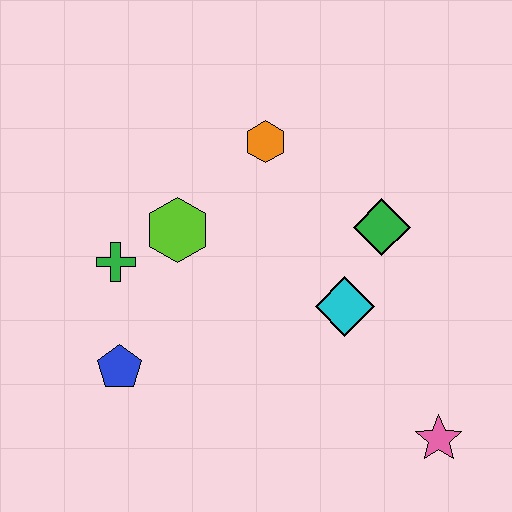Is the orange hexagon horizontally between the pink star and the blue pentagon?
Yes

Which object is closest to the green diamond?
The cyan diamond is closest to the green diamond.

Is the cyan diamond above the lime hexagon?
No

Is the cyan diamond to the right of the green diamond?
No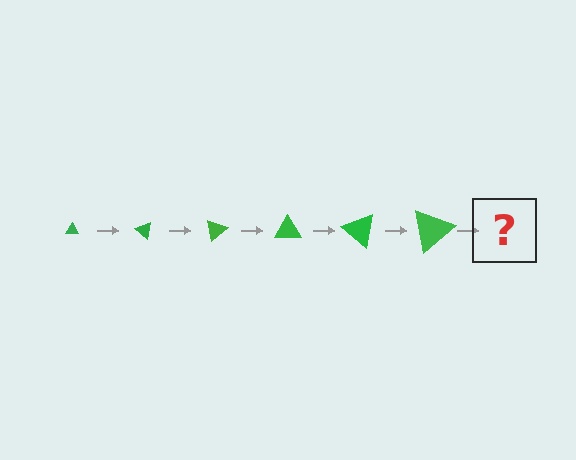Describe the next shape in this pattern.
It should be a triangle, larger than the previous one and rotated 240 degrees from the start.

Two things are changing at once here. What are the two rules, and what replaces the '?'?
The two rules are that the triangle grows larger each step and it rotates 40 degrees each step. The '?' should be a triangle, larger than the previous one and rotated 240 degrees from the start.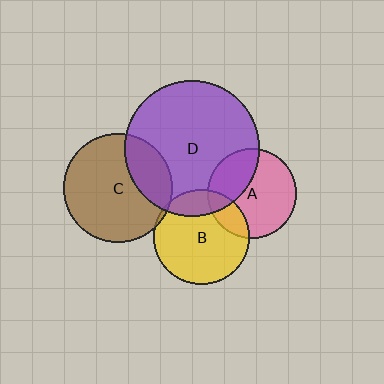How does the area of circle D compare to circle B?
Approximately 2.0 times.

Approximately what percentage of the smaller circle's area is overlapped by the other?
Approximately 35%.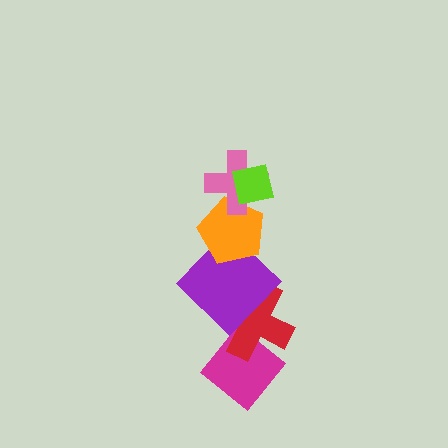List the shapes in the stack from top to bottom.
From top to bottom: the lime square, the pink cross, the orange pentagon, the purple diamond, the red cross, the magenta diamond.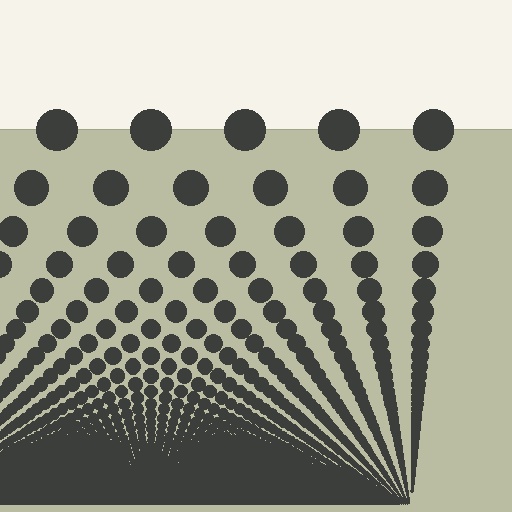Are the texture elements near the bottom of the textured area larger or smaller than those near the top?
Smaller. The gradient is inverted — elements near the bottom are smaller and denser.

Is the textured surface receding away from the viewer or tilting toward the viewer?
The surface appears to tilt toward the viewer. Texture elements get larger and sparser toward the top.